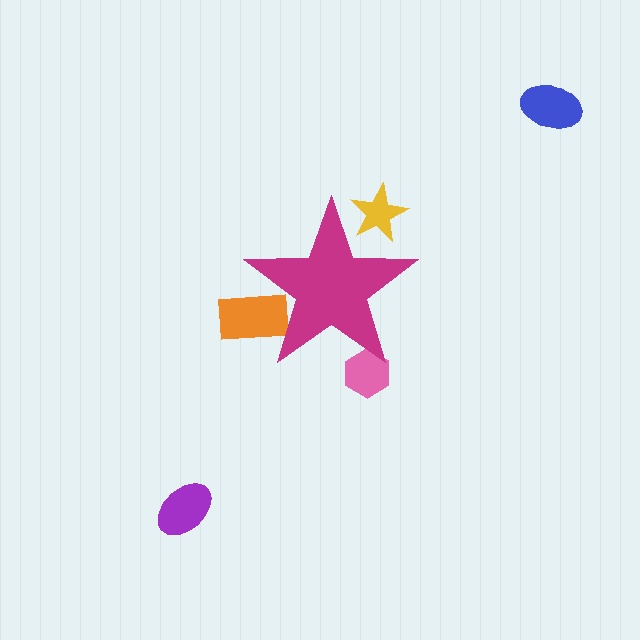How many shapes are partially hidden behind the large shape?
3 shapes are partially hidden.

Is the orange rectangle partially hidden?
Yes, the orange rectangle is partially hidden behind the magenta star.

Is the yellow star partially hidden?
Yes, the yellow star is partially hidden behind the magenta star.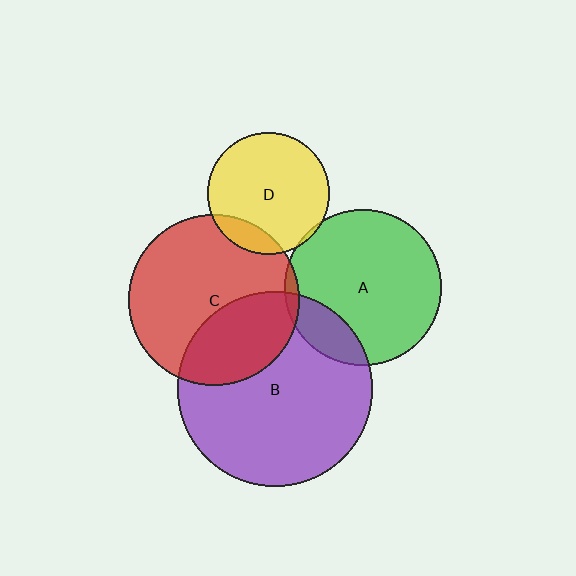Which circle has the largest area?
Circle B (purple).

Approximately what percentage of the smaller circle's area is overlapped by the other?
Approximately 5%.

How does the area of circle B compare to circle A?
Approximately 1.5 times.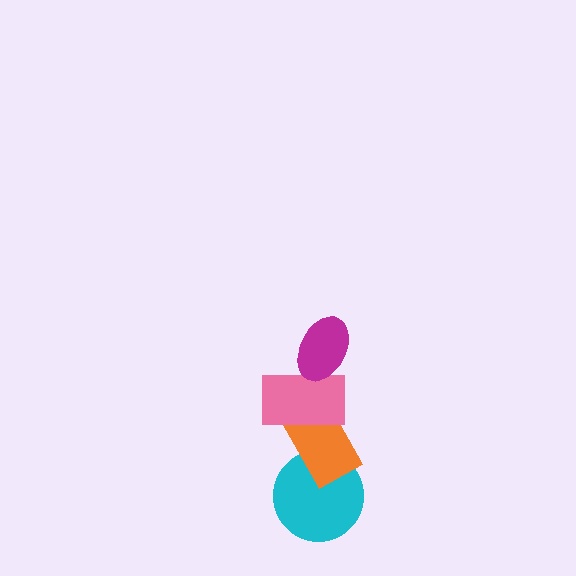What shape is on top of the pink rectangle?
The magenta ellipse is on top of the pink rectangle.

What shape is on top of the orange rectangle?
The pink rectangle is on top of the orange rectangle.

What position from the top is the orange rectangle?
The orange rectangle is 3rd from the top.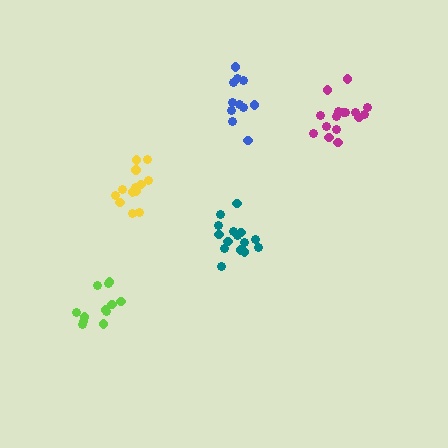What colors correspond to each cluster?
The clusters are colored: teal, magenta, blue, lime, yellow.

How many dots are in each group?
Group 1: 15 dots, Group 2: 16 dots, Group 3: 11 dots, Group 4: 12 dots, Group 5: 14 dots (68 total).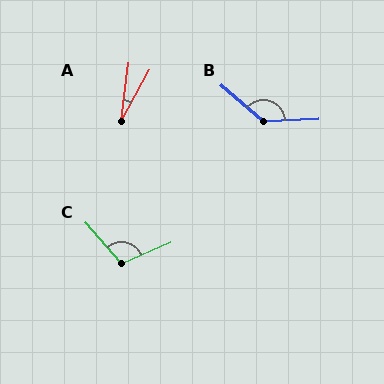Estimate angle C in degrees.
Approximately 108 degrees.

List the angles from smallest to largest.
A (21°), C (108°), B (137°).